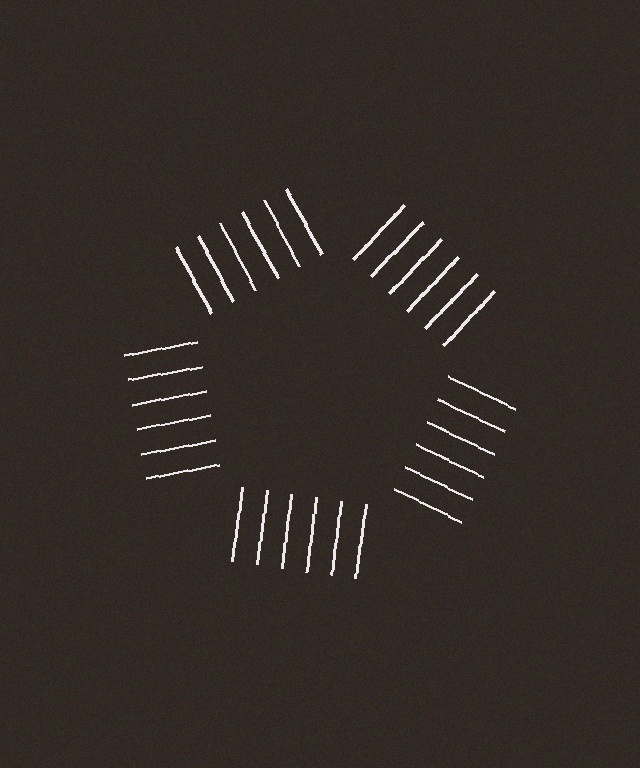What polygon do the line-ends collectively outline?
An illusory pentagon — the line segments terminate on its edges but no continuous stroke is drawn.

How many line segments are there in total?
30 — 6 along each of the 5 edges.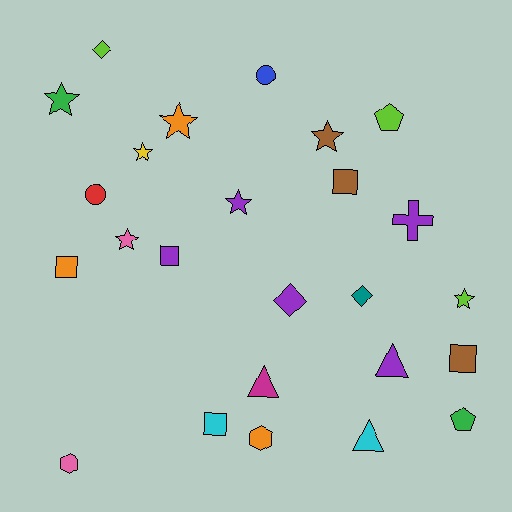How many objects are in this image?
There are 25 objects.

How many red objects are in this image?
There is 1 red object.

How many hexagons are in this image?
There are 2 hexagons.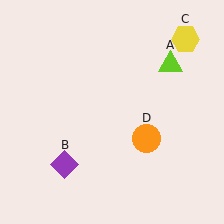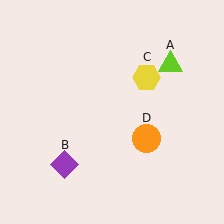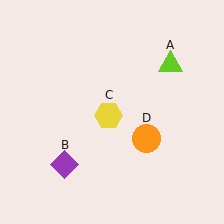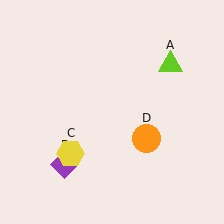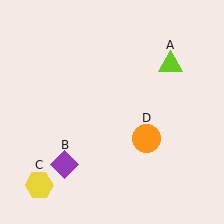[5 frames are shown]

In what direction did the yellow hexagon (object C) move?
The yellow hexagon (object C) moved down and to the left.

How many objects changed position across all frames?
1 object changed position: yellow hexagon (object C).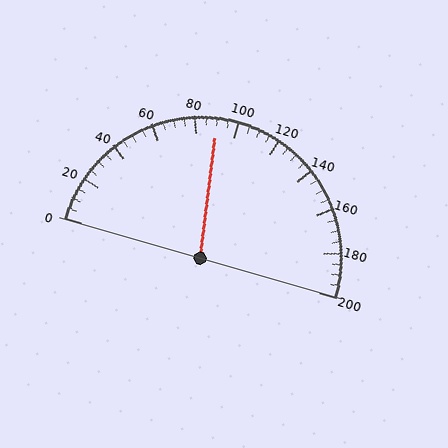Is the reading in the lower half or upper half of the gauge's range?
The reading is in the lower half of the range (0 to 200).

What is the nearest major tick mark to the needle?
The nearest major tick mark is 80.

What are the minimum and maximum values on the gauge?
The gauge ranges from 0 to 200.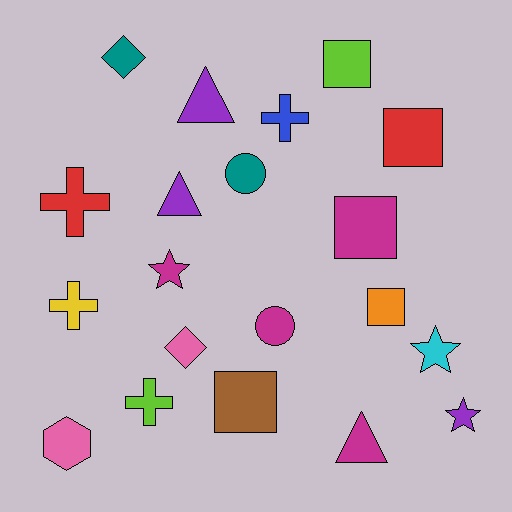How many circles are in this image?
There are 2 circles.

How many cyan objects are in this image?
There is 1 cyan object.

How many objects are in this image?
There are 20 objects.